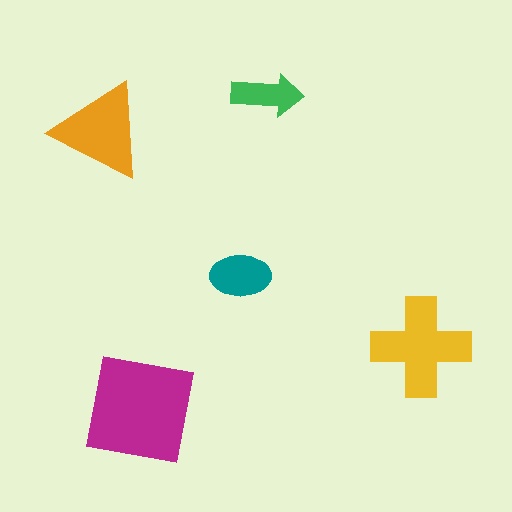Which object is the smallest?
The green arrow.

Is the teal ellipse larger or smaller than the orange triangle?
Smaller.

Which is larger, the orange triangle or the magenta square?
The magenta square.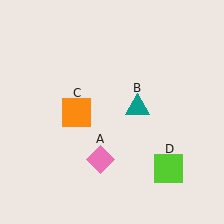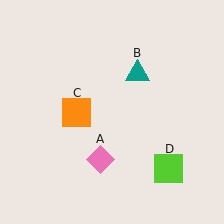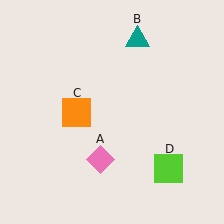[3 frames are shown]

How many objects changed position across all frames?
1 object changed position: teal triangle (object B).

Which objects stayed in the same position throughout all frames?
Pink diamond (object A) and orange square (object C) and lime square (object D) remained stationary.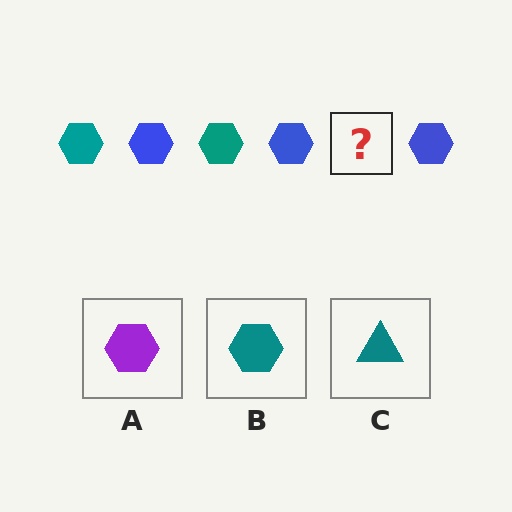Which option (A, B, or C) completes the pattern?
B.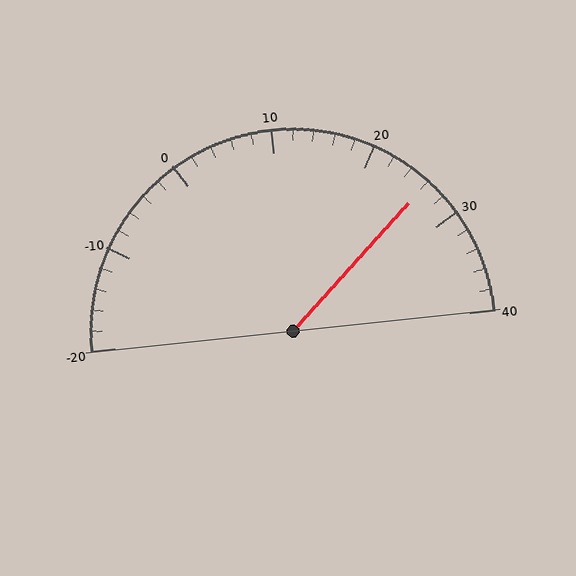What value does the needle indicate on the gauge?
The needle indicates approximately 26.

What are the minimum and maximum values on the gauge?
The gauge ranges from -20 to 40.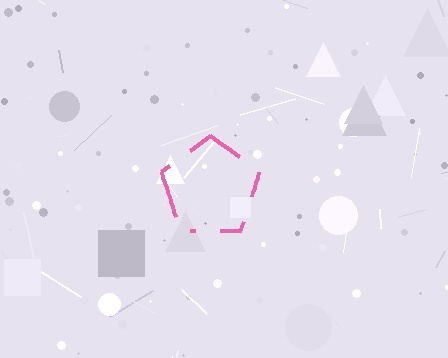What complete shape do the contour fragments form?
The contour fragments form a pentagon.